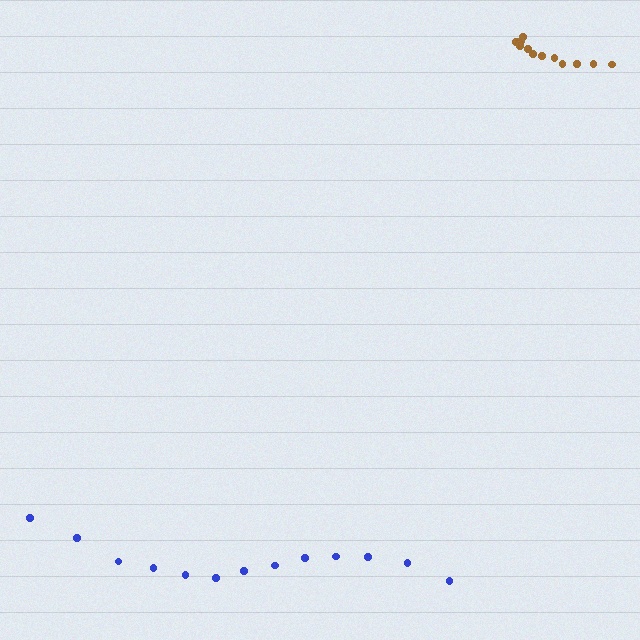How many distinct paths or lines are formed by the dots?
There are 2 distinct paths.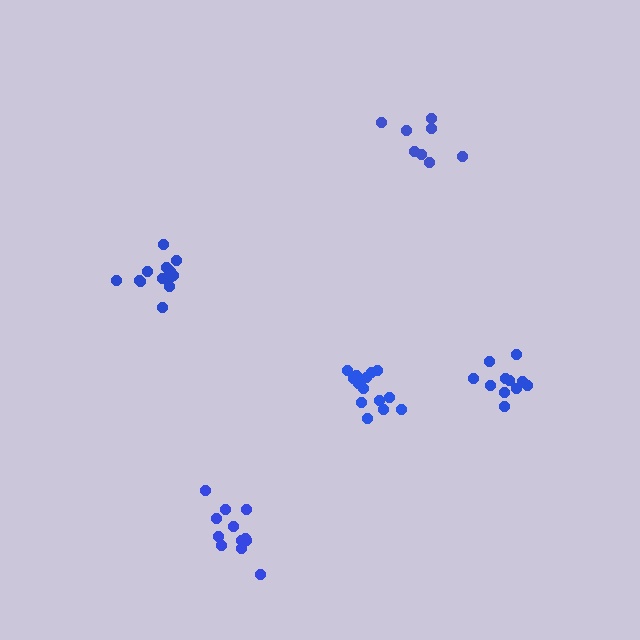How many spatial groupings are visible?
There are 5 spatial groupings.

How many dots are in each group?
Group 1: 13 dots, Group 2: 12 dots, Group 3: 11 dots, Group 4: 8 dots, Group 5: 14 dots (58 total).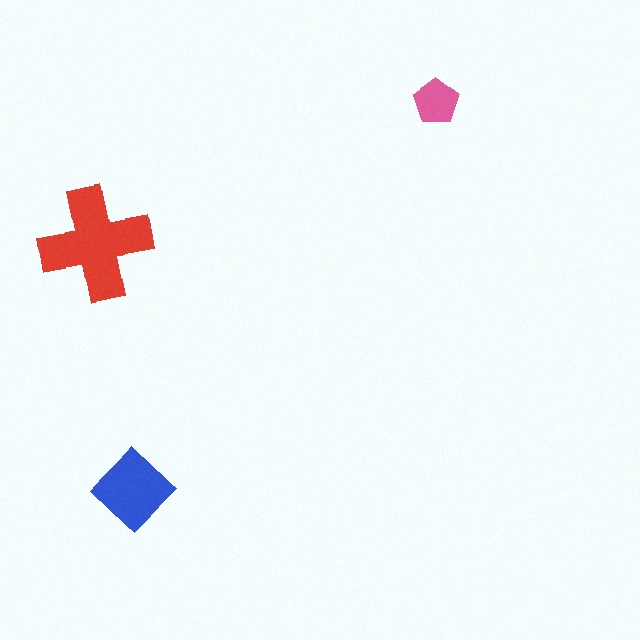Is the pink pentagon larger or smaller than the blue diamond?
Smaller.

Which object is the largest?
The red cross.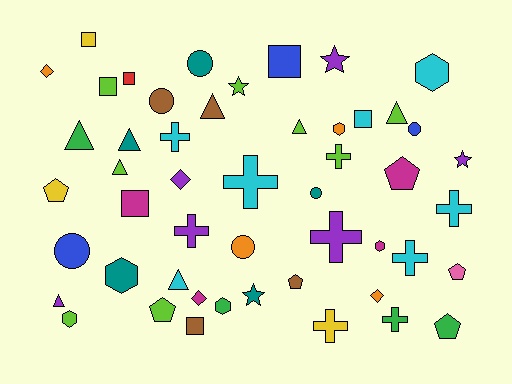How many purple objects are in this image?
There are 6 purple objects.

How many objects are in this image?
There are 50 objects.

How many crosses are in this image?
There are 9 crosses.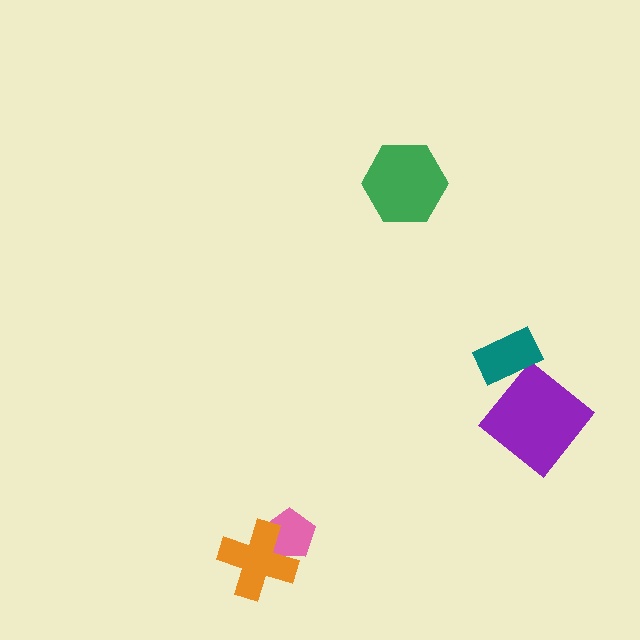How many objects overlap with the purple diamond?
0 objects overlap with the purple diamond.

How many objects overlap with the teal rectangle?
0 objects overlap with the teal rectangle.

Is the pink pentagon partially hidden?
Yes, it is partially covered by another shape.